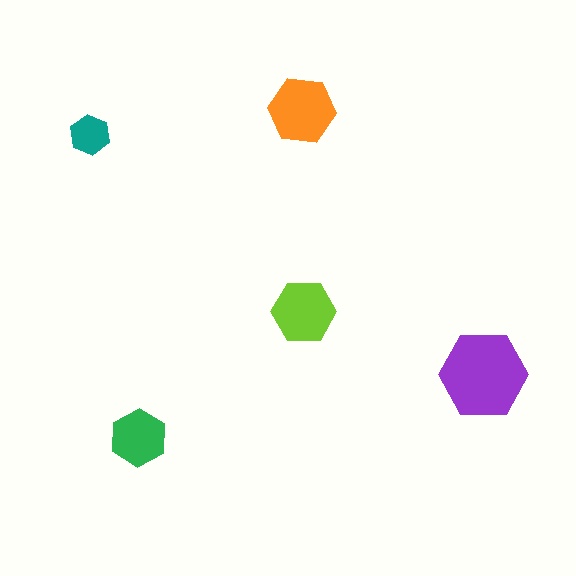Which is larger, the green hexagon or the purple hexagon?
The purple one.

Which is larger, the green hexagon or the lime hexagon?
The lime one.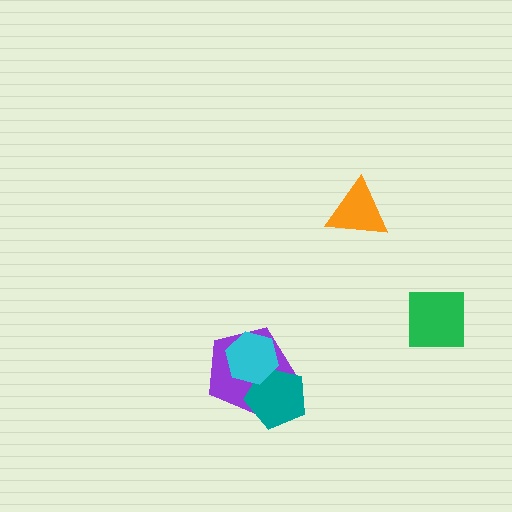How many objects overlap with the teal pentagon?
2 objects overlap with the teal pentagon.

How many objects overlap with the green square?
0 objects overlap with the green square.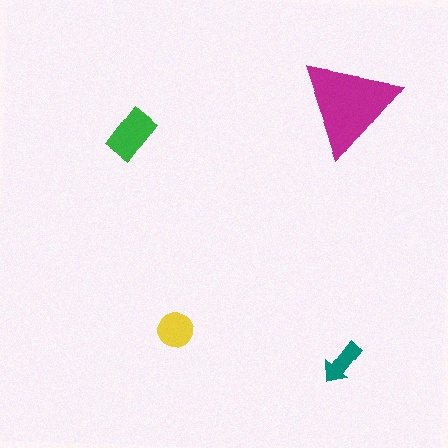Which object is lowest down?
The teal arrow is bottommost.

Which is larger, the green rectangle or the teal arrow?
The green rectangle.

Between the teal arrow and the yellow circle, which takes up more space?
The yellow circle.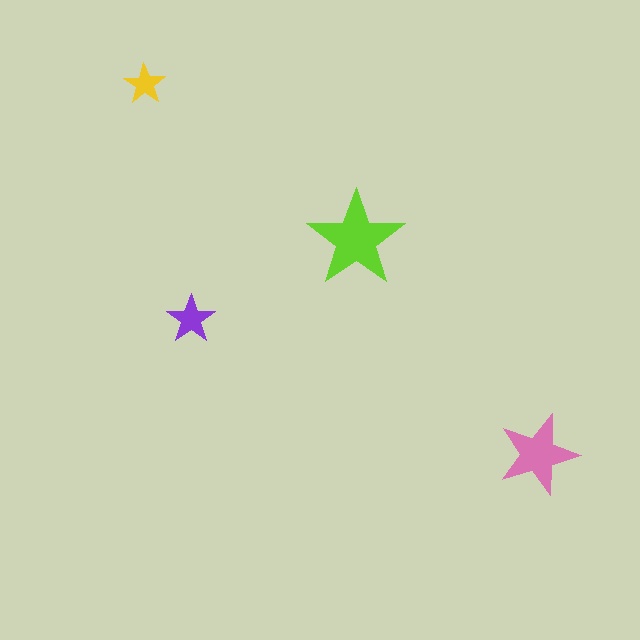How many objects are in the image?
There are 4 objects in the image.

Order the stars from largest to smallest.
the lime one, the pink one, the purple one, the yellow one.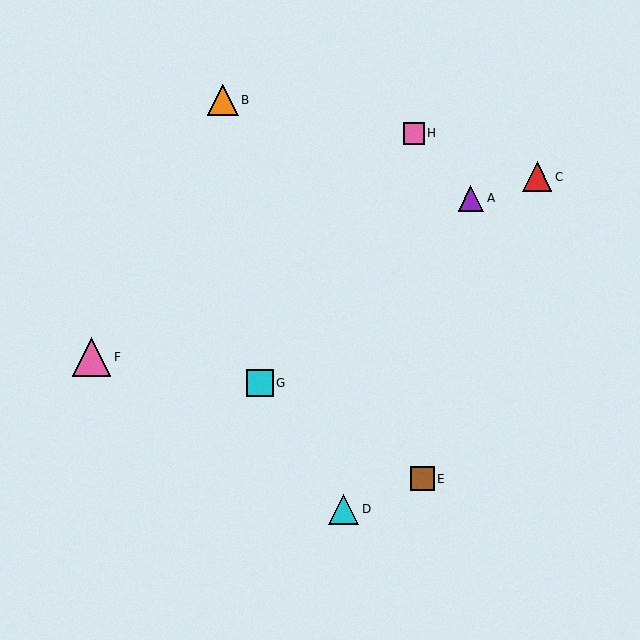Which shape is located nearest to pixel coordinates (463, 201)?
The purple triangle (labeled A) at (471, 198) is nearest to that location.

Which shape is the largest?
The pink triangle (labeled F) is the largest.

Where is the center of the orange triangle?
The center of the orange triangle is at (223, 100).